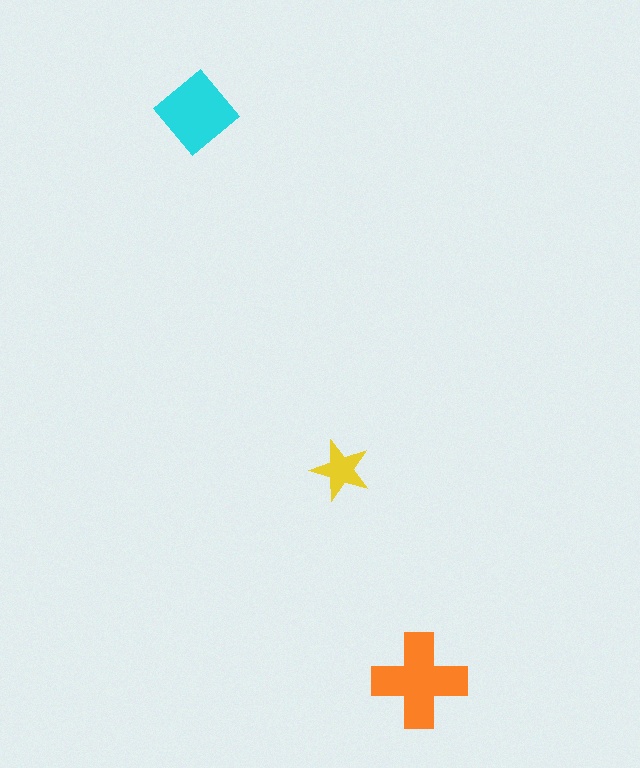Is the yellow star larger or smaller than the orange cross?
Smaller.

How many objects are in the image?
There are 3 objects in the image.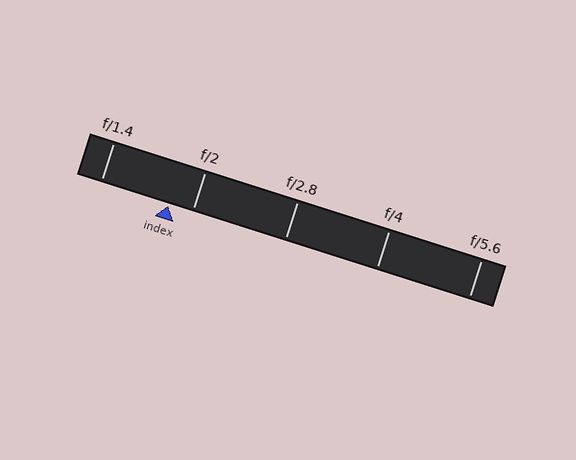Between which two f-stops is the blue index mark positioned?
The index mark is between f/1.4 and f/2.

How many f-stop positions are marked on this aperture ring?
There are 5 f-stop positions marked.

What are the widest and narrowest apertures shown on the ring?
The widest aperture shown is f/1.4 and the narrowest is f/5.6.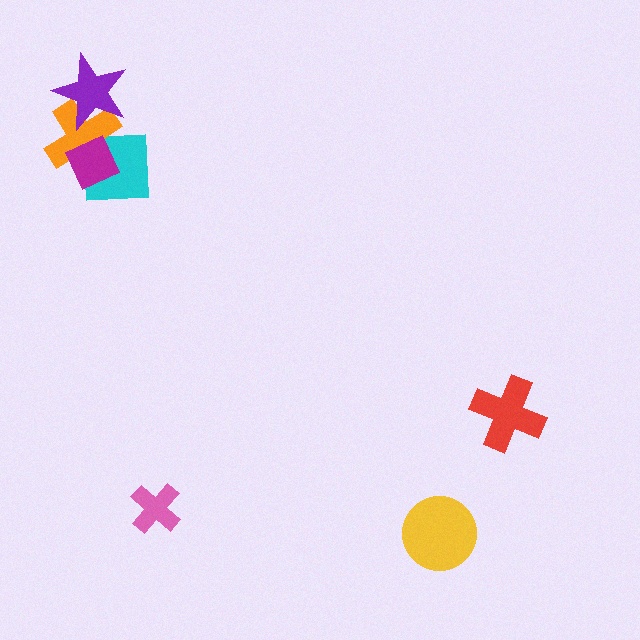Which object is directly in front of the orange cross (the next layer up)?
The magenta diamond is directly in front of the orange cross.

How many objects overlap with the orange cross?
3 objects overlap with the orange cross.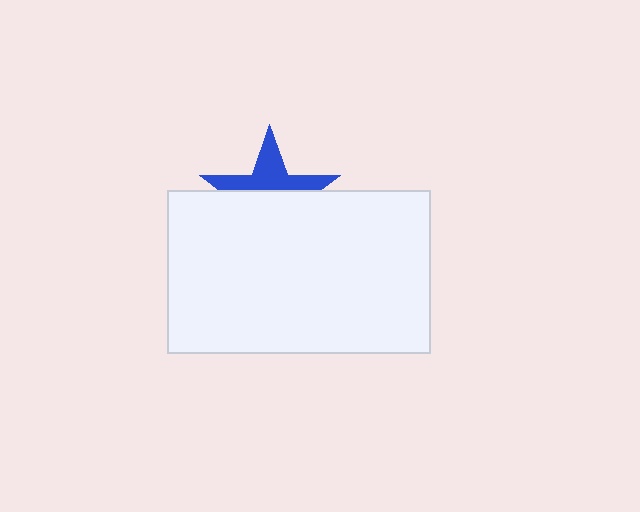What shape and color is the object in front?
The object in front is a white rectangle.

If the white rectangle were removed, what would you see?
You would see the complete blue star.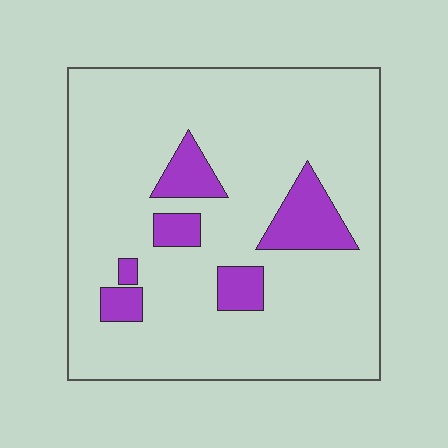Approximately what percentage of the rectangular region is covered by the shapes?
Approximately 15%.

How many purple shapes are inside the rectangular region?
6.